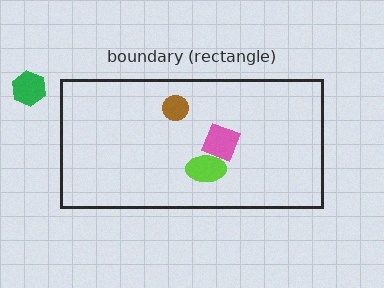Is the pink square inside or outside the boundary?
Inside.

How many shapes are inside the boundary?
3 inside, 1 outside.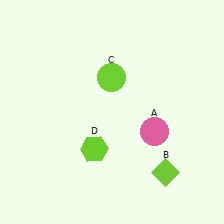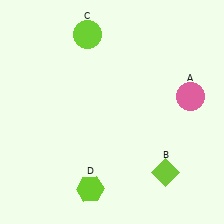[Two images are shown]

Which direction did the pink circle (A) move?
The pink circle (A) moved right.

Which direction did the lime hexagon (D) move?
The lime hexagon (D) moved down.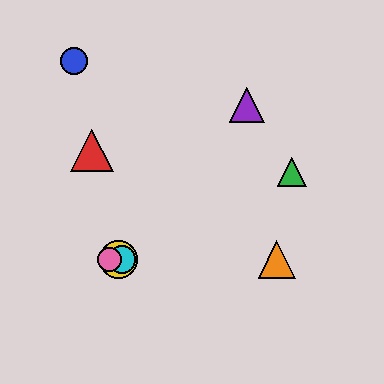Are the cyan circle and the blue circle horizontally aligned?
No, the cyan circle is at y≈260 and the blue circle is at y≈61.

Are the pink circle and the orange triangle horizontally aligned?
Yes, both are at y≈260.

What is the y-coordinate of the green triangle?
The green triangle is at y≈172.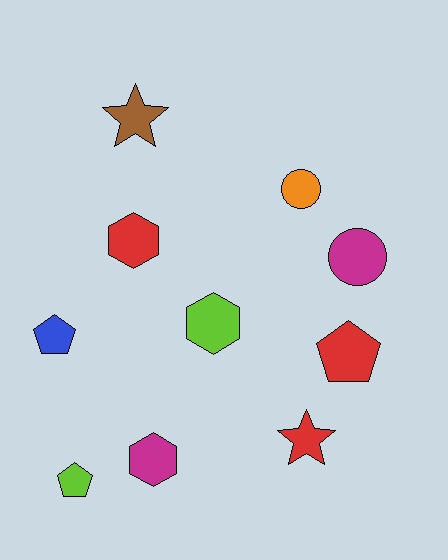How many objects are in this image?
There are 10 objects.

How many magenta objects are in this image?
There are 2 magenta objects.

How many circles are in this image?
There are 2 circles.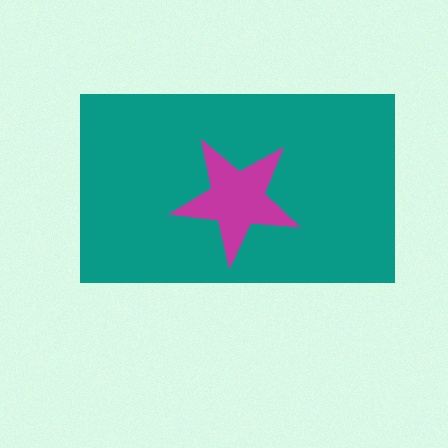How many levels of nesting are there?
2.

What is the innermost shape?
The magenta star.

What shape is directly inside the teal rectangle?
The magenta star.